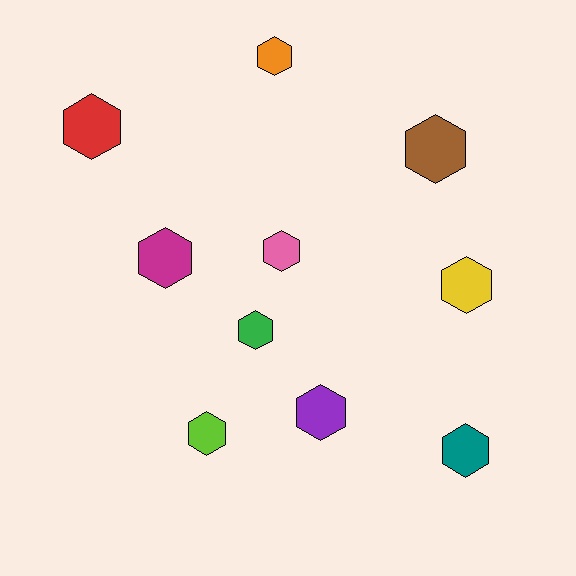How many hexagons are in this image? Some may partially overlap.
There are 10 hexagons.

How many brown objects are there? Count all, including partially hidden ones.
There is 1 brown object.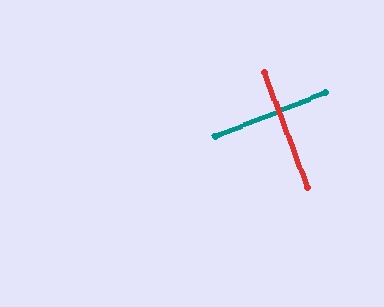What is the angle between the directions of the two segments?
Approximately 89 degrees.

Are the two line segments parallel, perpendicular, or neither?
Perpendicular — they meet at approximately 89°.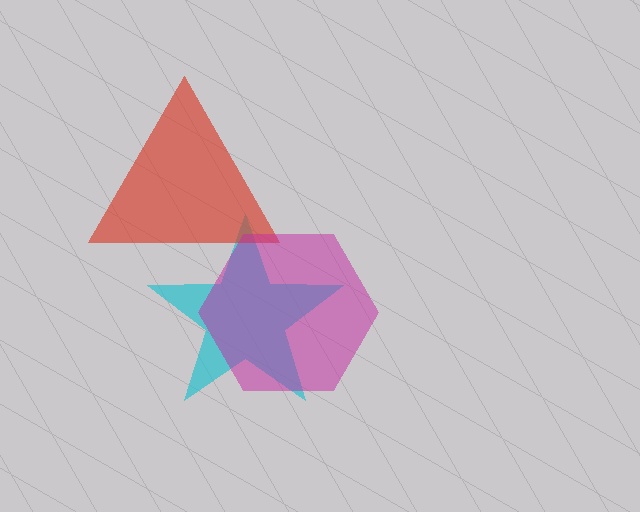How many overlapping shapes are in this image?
There are 3 overlapping shapes in the image.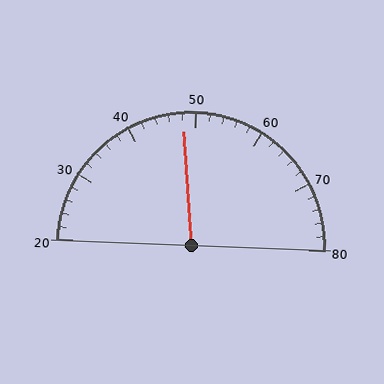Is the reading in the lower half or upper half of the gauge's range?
The reading is in the lower half of the range (20 to 80).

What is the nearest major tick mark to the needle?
The nearest major tick mark is 50.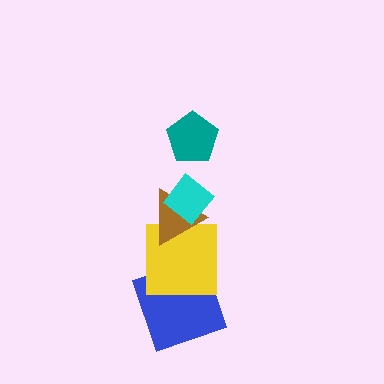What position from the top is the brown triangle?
The brown triangle is 3rd from the top.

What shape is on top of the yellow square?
The brown triangle is on top of the yellow square.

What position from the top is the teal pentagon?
The teal pentagon is 1st from the top.